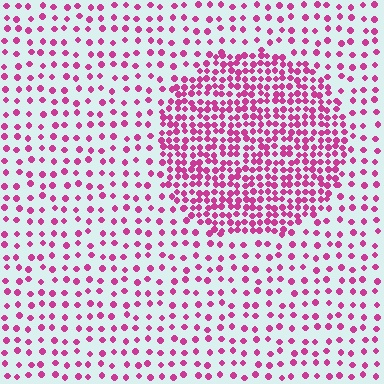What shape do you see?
I see a circle.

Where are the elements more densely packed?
The elements are more densely packed inside the circle boundary.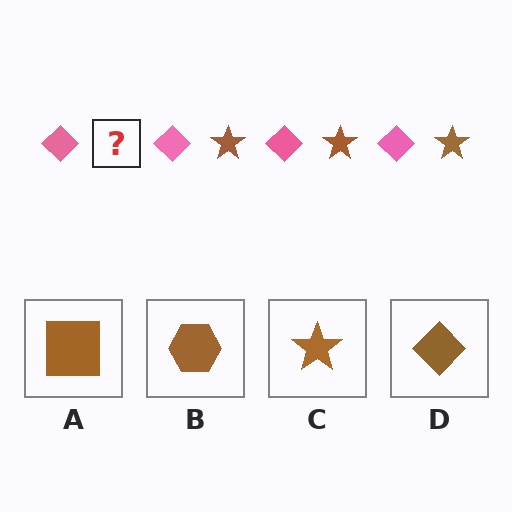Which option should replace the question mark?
Option C.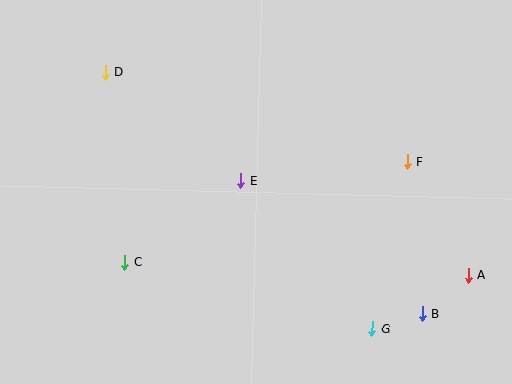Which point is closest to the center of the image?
Point E at (241, 180) is closest to the center.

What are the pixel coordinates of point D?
Point D is at (105, 72).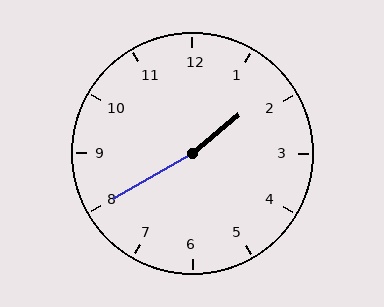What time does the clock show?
1:40.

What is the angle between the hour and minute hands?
Approximately 170 degrees.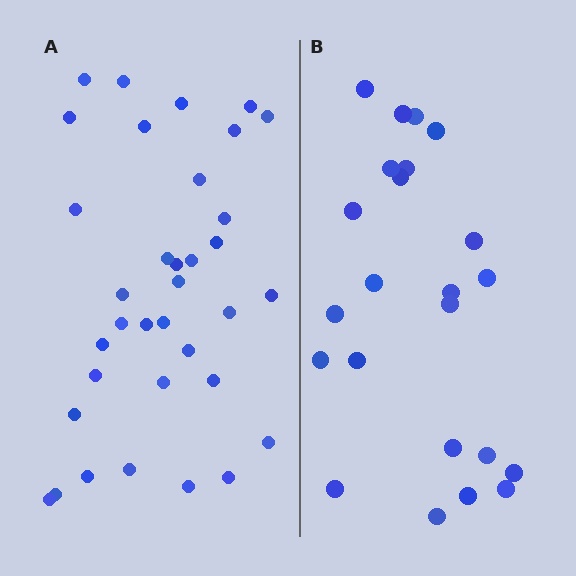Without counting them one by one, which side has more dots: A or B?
Region A (the left region) has more dots.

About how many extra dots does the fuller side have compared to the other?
Region A has roughly 12 or so more dots than region B.